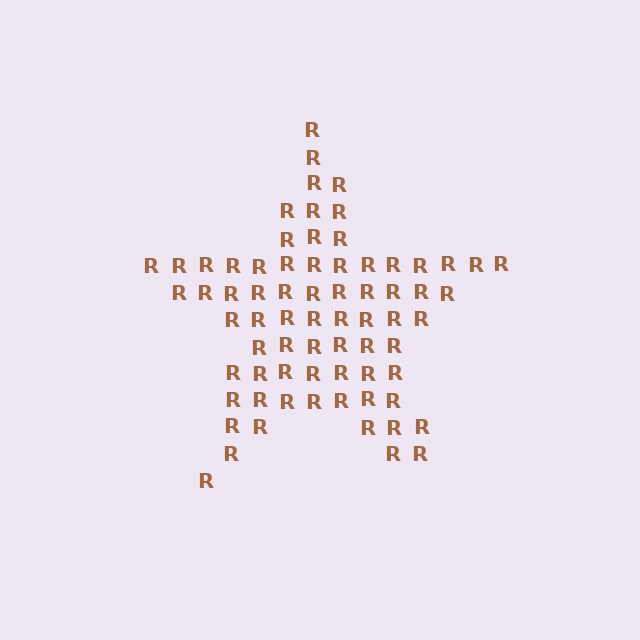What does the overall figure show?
The overall figure shows a star.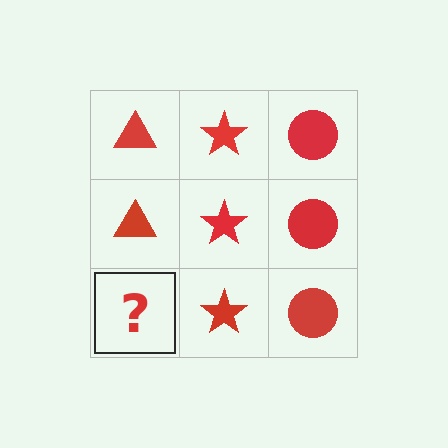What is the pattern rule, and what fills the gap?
The rule is that each column has a consistent shape. The gap should be filled with a red triangle.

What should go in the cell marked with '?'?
The missing cell should contain a red triangle.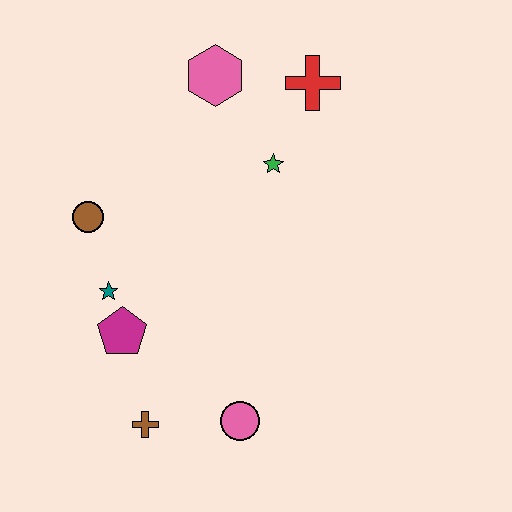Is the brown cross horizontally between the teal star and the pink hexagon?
Yes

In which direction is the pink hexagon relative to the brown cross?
The pink hexagon is above the brown cross.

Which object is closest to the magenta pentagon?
The teal star is closest to the magenta pentagon.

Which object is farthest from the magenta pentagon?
The red cross is farthest from the magenta pentagon.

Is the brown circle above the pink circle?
Yes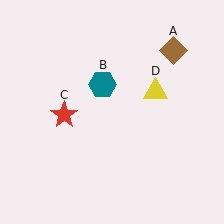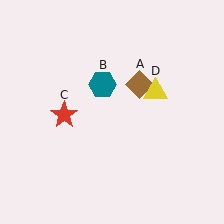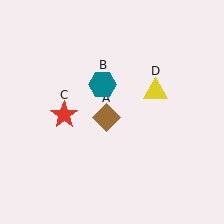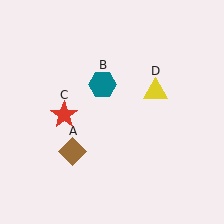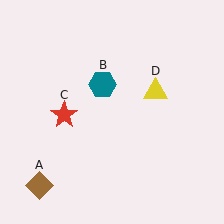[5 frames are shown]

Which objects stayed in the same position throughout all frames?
Teal hexagon (object B) and red star (object C) and yellow triangle (object D) remained stationary.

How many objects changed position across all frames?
1 object changed position: brown diamond (object A).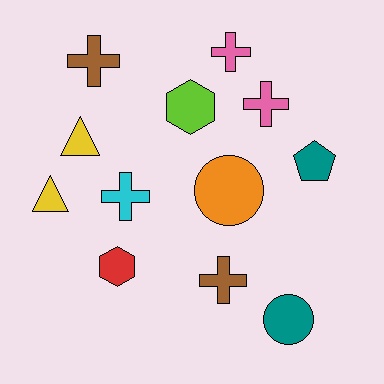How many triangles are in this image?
There are 2 triangles.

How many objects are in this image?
There are 12 objects.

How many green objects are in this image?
There are no green objects.